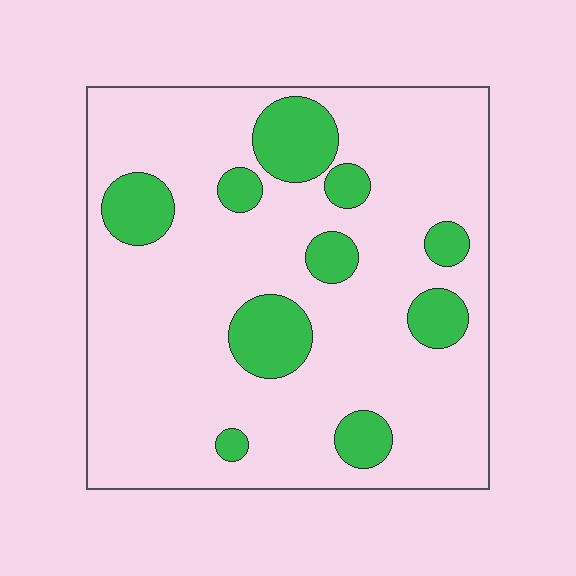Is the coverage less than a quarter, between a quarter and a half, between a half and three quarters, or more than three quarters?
Less than a quarter.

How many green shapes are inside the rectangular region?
10.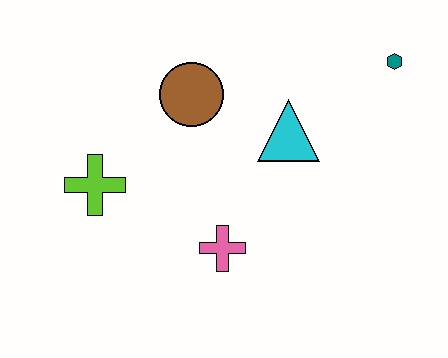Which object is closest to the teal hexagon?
The cyan triangle is closest to the teal hexagon.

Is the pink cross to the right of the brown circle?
Yes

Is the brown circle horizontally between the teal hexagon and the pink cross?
No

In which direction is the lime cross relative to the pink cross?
The lime cross is to the left of the pink cross.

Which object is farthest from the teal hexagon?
The lime cross is farthest from the teal hexagon.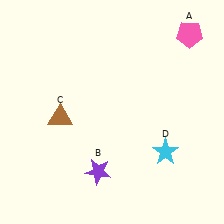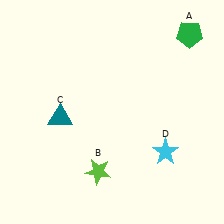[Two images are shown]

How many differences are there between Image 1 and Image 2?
There are 3 differences between the two images.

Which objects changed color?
A changed from pink to green. B changed from purple to lime. C changed from brown to teal.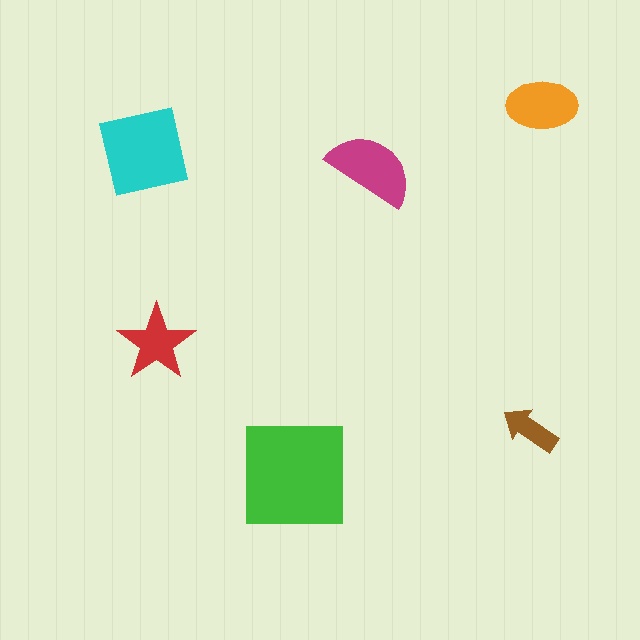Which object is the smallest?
The brown arrow.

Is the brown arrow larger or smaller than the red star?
Smaller.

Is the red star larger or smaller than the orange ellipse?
Smaller.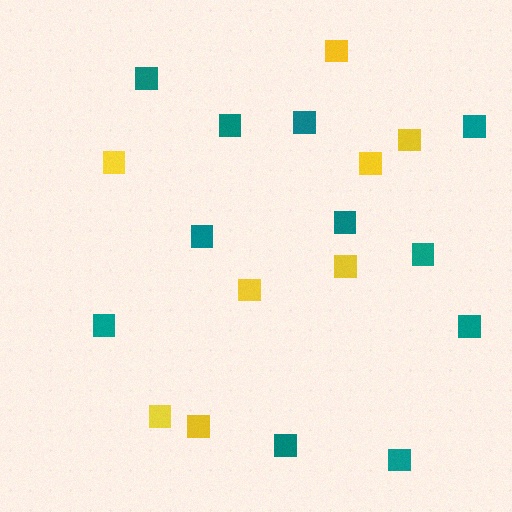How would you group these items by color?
There are 2 groups: one group of yellow squares (8) and one group of teal squares (11).